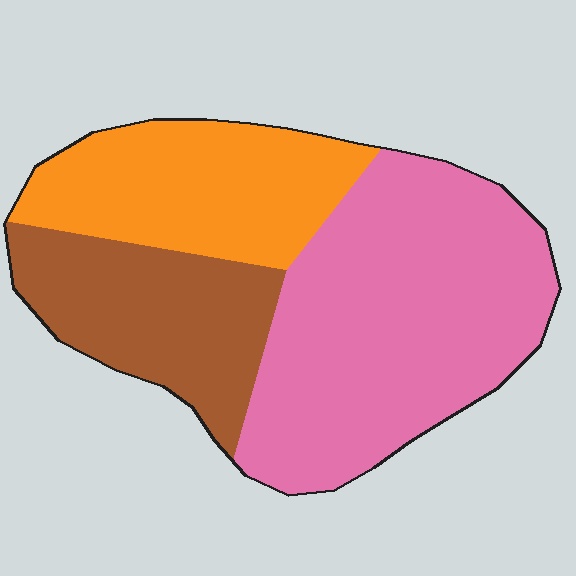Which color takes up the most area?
Pink, at roughly 50%.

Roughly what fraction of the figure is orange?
Orange takes up about one quarter (1/4) of the figure.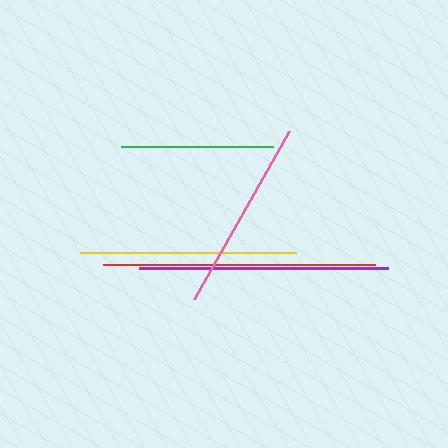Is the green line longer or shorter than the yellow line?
The yellow line is longer than the green line.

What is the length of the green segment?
The green segment is approximately 151 pixels long.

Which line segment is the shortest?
The green line is the shortest at approximately 151 pixels.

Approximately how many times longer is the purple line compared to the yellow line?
The purple line is approximately 1.2 times the length of the yellow line.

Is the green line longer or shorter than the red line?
The red line is longer than the green line.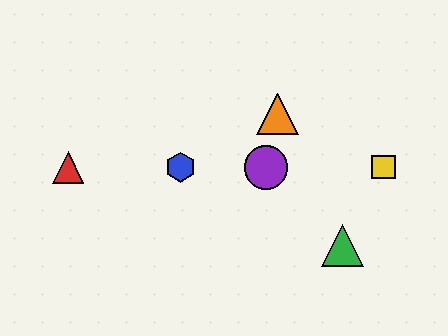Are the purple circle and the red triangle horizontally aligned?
Yes, both are at y≈167.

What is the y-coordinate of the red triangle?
The red triangle is at y≈167.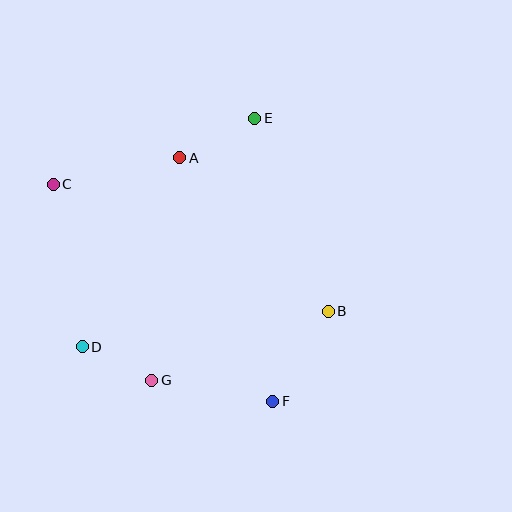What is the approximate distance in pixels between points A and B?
The distance between A and B is approximately 214 pixels.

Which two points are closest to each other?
Points D and G are closest to each other.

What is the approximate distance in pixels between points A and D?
The distance between A and D is approximately 213 pixels.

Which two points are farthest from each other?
Points C and F are farthest from each other.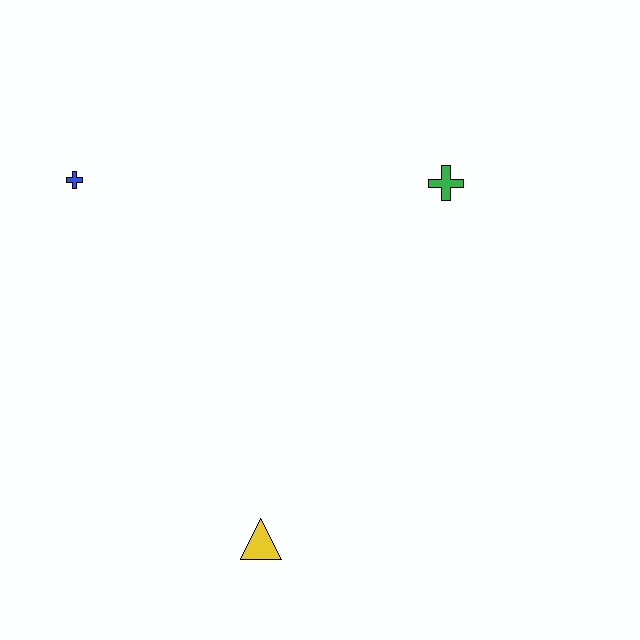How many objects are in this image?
There are 3 objects.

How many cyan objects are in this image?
There are no cyan objects.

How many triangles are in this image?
There is 1 triangle.